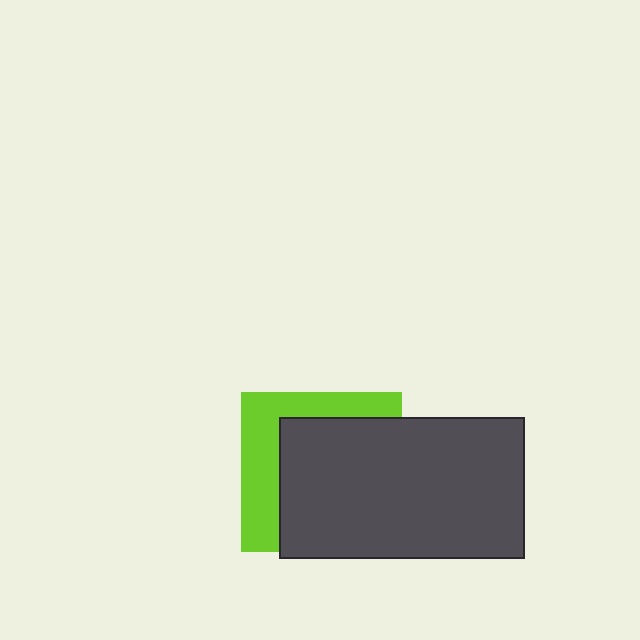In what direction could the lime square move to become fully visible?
The lime square could move toward the upper-left. That would shift it out from behind the dark gray rectangle entirely.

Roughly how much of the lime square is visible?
A small part of it is visible (roughly 36%).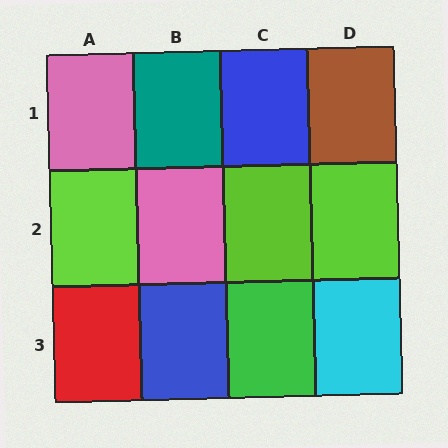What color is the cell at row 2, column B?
Pink.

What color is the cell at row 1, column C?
Blue.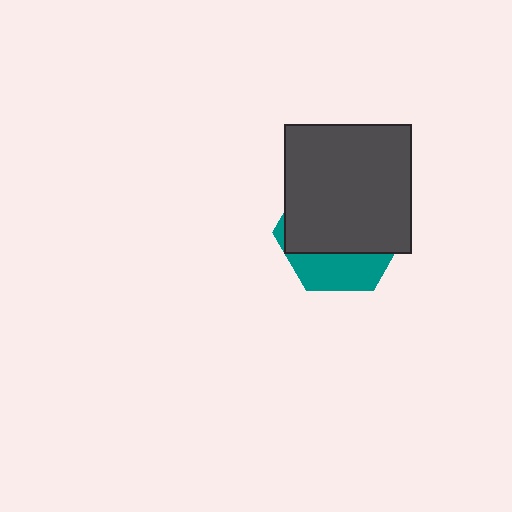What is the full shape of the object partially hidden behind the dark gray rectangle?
The partially hidden object is a teal hexagon.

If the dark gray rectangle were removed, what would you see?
You would see the complete teal hexagon.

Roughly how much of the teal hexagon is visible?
A small part of it is visible (roughly 30%).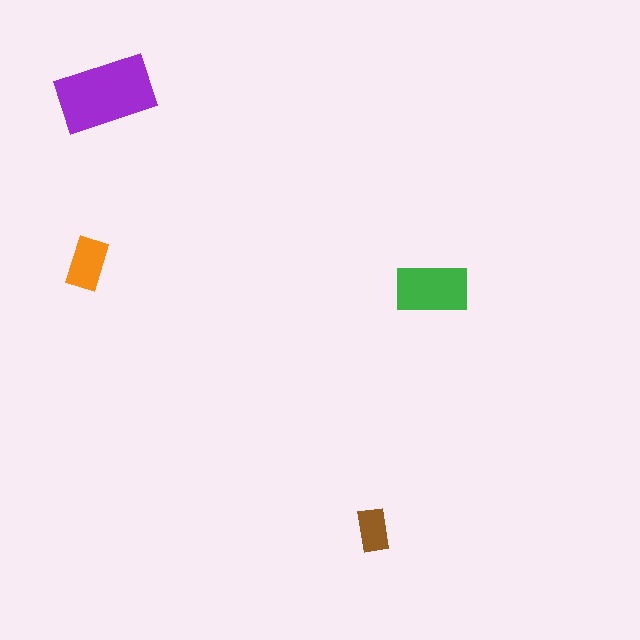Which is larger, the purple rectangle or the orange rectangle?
The purple one.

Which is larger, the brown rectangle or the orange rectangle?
The orange one.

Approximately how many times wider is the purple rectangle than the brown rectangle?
About 2 times wider.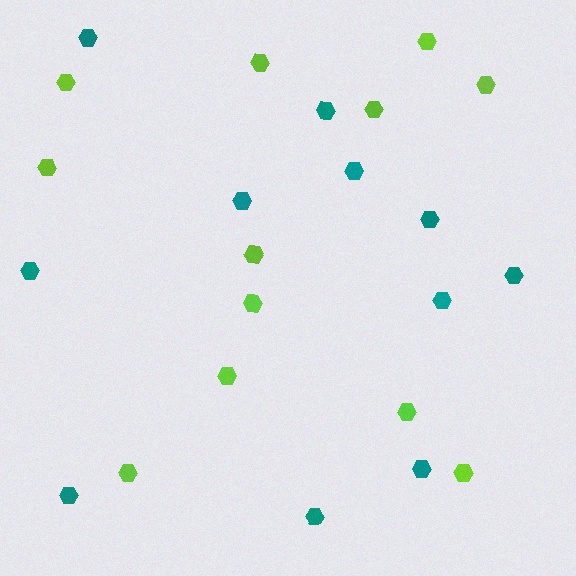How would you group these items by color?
There are 2 groups: one group of lime hexagons (12) and one group of teal hexagons (11).